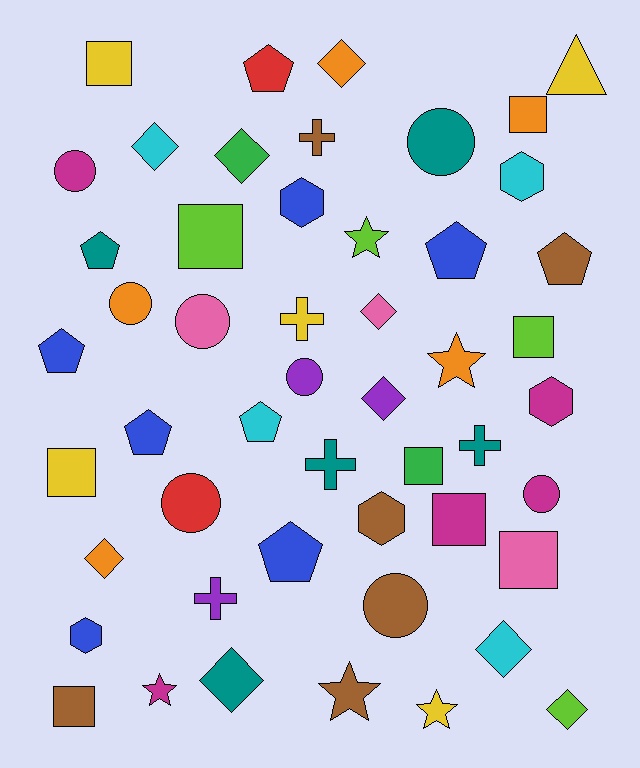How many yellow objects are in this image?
There are 5 yellow objects.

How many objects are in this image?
There are 50 objects.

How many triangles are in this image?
There is 1 triangle.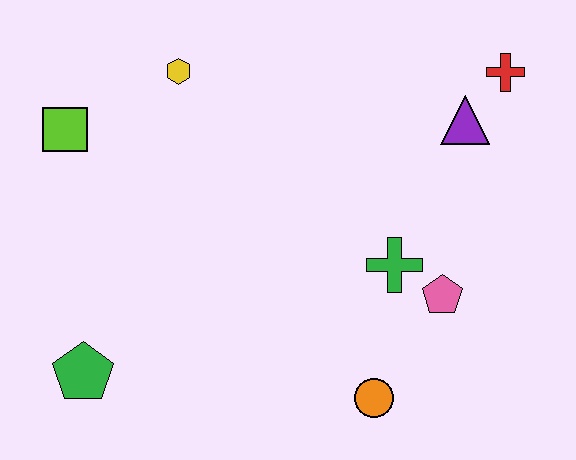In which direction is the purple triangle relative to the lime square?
The purple triangle is to the right of the lime square.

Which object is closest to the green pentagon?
The lime square is closest to the green pentagon.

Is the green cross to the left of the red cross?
Yes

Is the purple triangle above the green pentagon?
Yes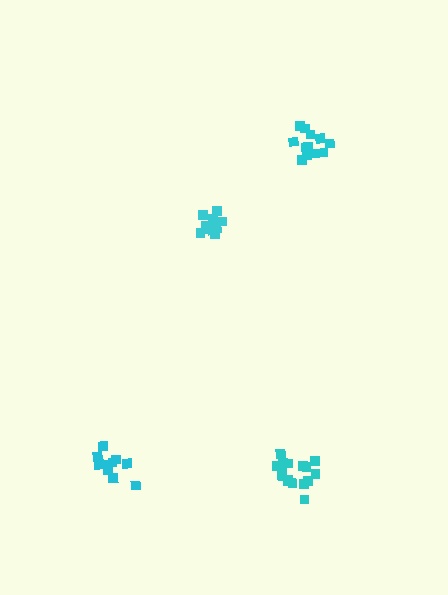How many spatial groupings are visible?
There are 4 spatial groupings.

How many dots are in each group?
Group 1: 10 dots, Group 2: 16 dots, Group 3: 13 dots, Group 4: 10 dots (49 total).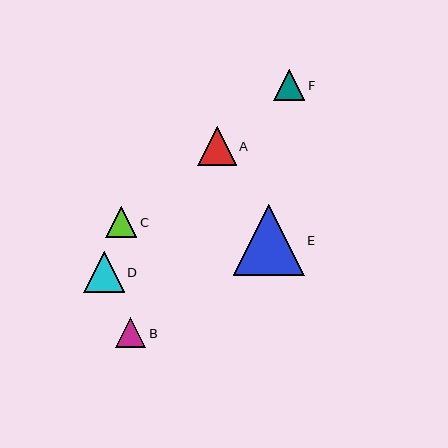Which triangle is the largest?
Triangle E is the largest with a size of approximately 71 pixels.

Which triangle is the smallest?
Triangle B is the smallest with a size of approximately 30 pixels.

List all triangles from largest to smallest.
From largest to smallest: E, D, A, C, F, B.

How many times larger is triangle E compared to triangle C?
Triangle E is approximately 2.2 times the size of triangle C.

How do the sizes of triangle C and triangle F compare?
Triangle C and triangle F are approximately the same size.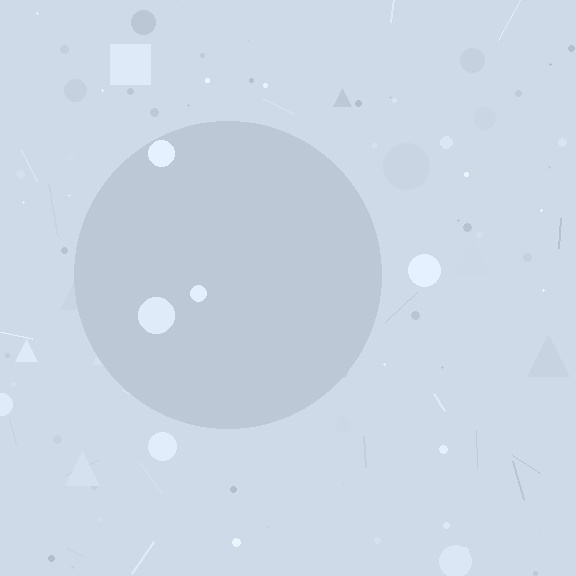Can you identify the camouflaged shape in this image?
The camouflaged shape is a circle.